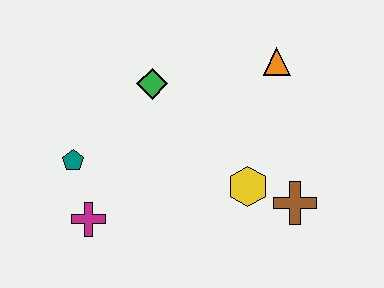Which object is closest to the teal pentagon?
The magenta cross is closest to the teal pentagon.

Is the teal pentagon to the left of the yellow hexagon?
Yes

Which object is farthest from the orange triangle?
The magenta cross is farthest from the orange triangle.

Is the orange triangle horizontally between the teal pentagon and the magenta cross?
No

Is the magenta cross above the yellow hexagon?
No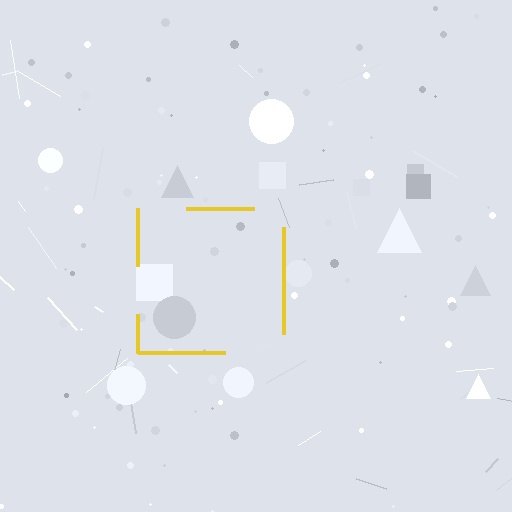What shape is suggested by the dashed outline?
The dashed outline suggests a square.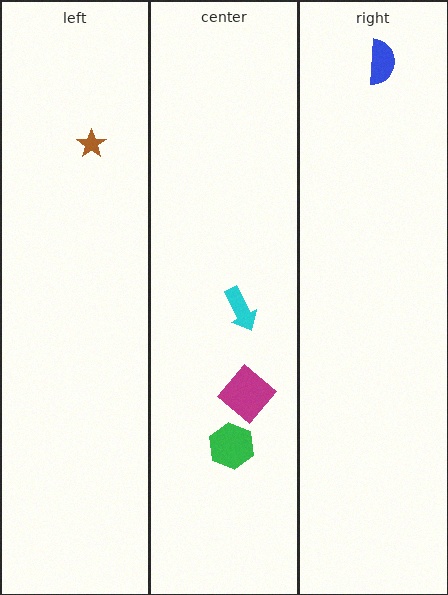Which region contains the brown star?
The left region.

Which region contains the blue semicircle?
The right region.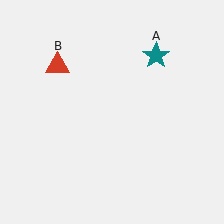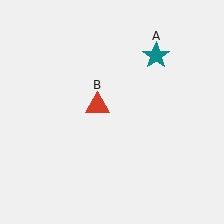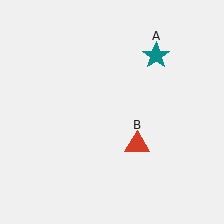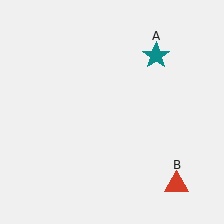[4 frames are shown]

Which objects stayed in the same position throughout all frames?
Teal star (object A) remained stationary.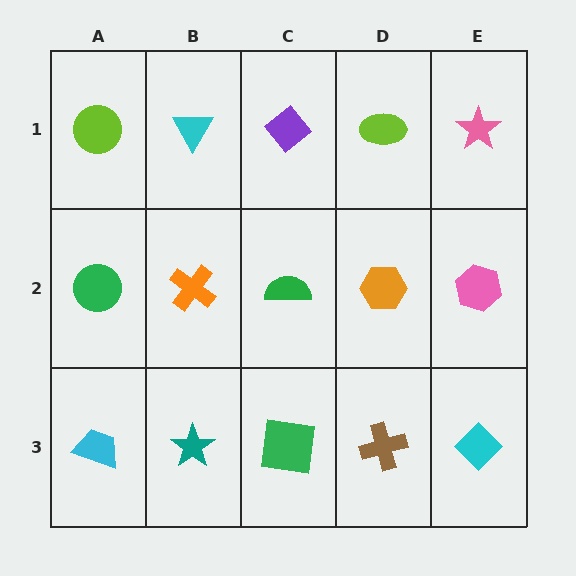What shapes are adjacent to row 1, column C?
A green semicircle (row 2, column C), a cyan triangle (row 1, column B), a lime ellipse (row 1, column D).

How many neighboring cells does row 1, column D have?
3.